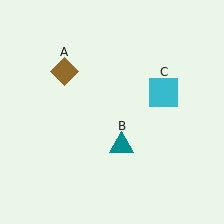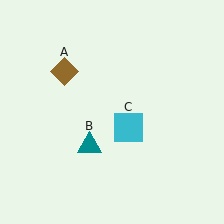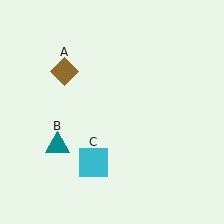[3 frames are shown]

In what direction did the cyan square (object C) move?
The cyan square (object C) moved down and to the left.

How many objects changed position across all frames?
2 objects changed position: teal triangle (object B), cyan square (object C).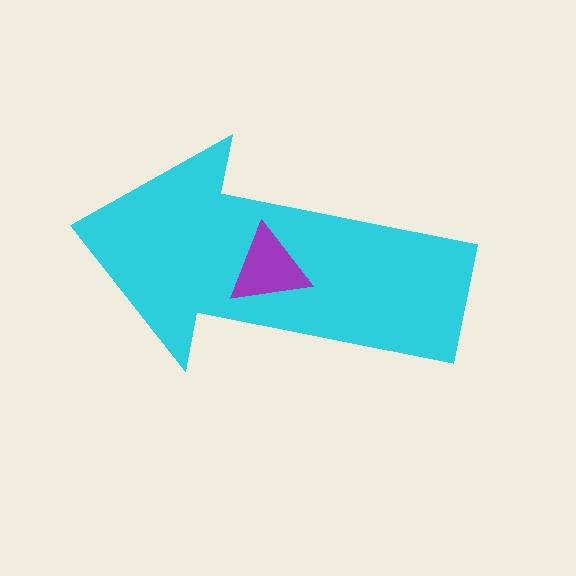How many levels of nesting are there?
2.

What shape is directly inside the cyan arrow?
The purple triangle.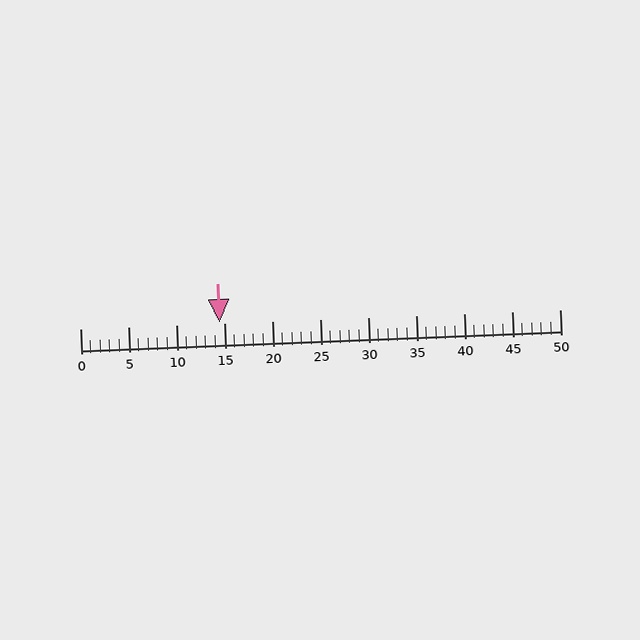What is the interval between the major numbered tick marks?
The major tick marks are spaced 5 units apart.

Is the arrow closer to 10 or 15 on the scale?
The arrow is closer to 15.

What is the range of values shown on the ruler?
The ruler shows values from 0 to 50.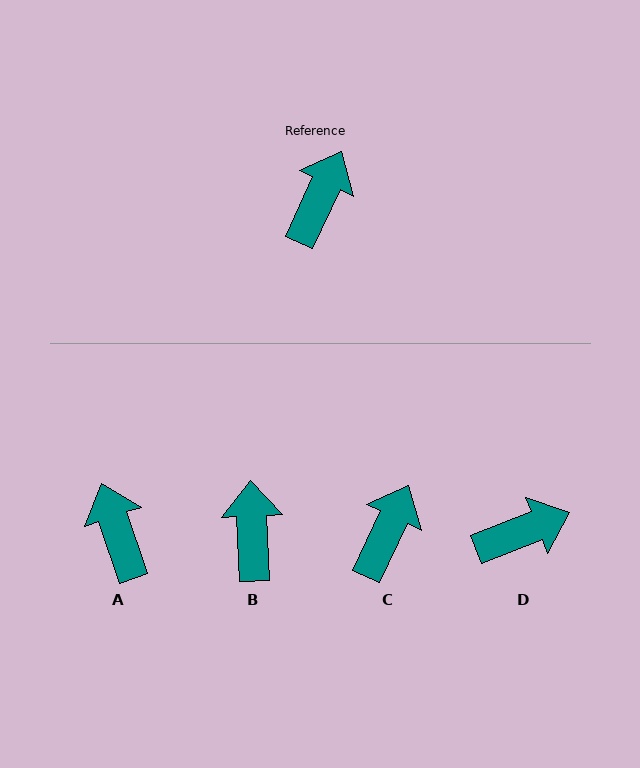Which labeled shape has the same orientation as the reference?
C.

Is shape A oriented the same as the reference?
No, it is off by about 44 degrees.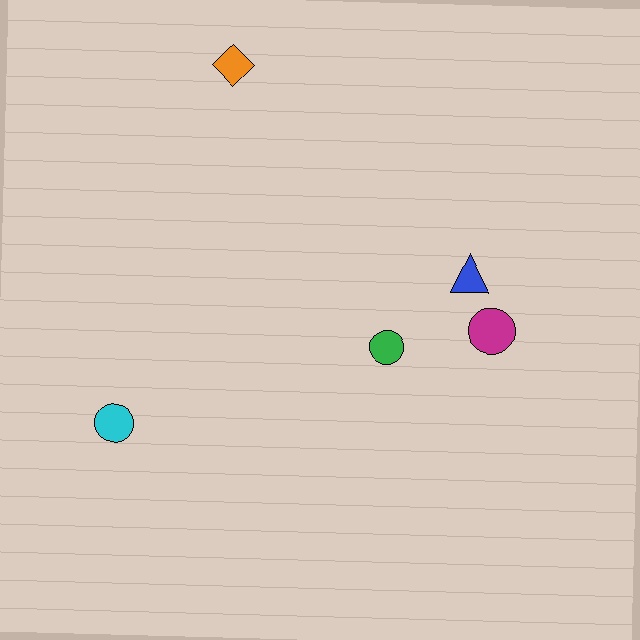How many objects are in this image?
There are 5 objects.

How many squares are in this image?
There are no squares.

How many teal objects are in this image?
There are no teal objects.